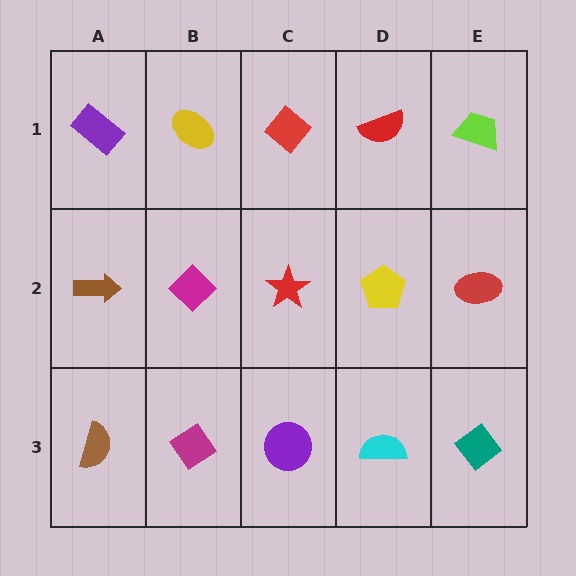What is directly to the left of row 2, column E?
A yellow pentagon.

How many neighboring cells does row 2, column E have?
3.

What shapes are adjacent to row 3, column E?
A red ellipse (row 2, column E), a cyan semicircle (row 3, column D).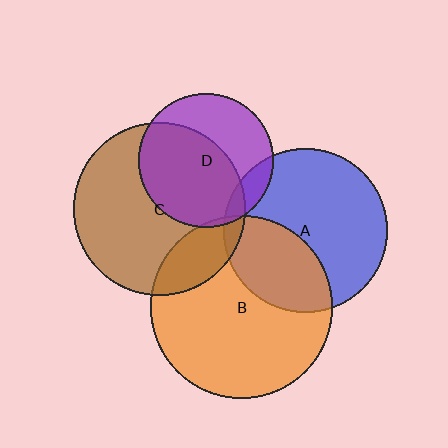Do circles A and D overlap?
Yes.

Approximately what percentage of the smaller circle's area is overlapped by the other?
Approximately 10%.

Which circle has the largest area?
Circle B (orange).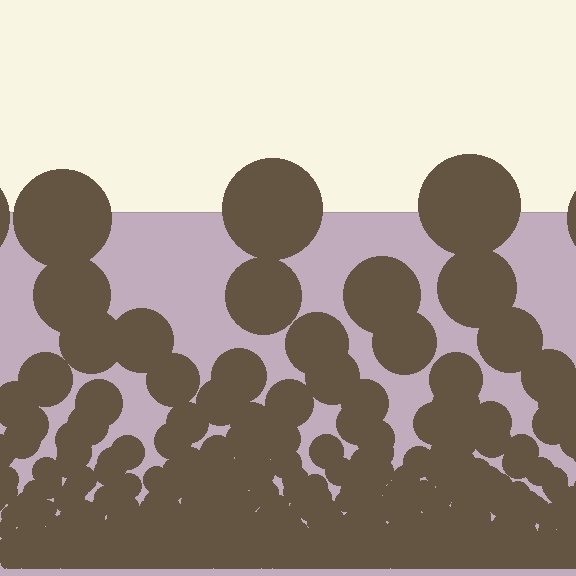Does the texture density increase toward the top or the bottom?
Density increases toward the bottom.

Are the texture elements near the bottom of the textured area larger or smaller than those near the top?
Smaller. The gradient is inverted — elements near the bottom are smaller and denser.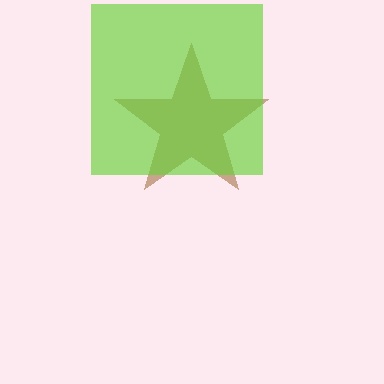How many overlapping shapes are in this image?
There are 2 overlapping shapes in the image.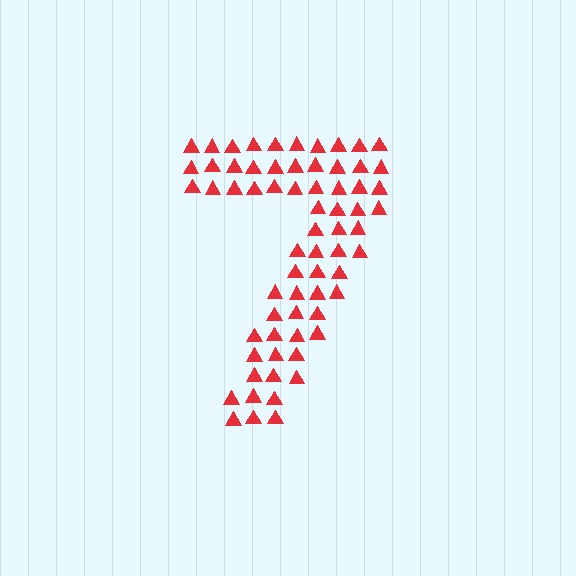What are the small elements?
The small elements are triangles.